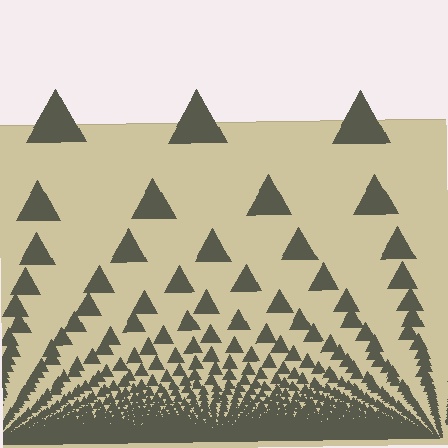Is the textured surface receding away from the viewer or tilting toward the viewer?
The surface appears to tilt toward the viewer. Texture elements get larger and sparser toward the top.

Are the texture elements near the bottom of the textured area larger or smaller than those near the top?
Smaller. The gradient is inverted — elements near the bottom are smaller and denser.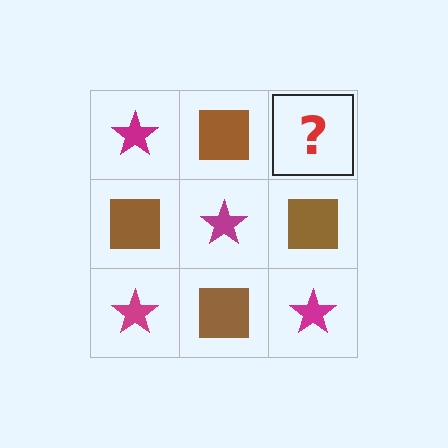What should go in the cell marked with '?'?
The missing cell should contain a magenta star.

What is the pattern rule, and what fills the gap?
The rule is that it alternates magenta star and brown square in a checkerboard pattern. The gap should be filled with a magenta star.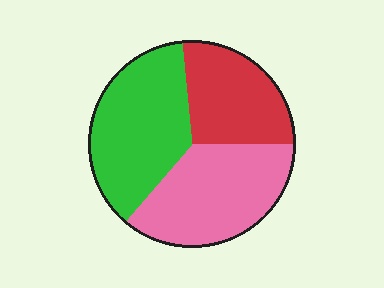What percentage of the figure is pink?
Pink covers around 35% of the figure.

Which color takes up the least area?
Red, at roughly 25%.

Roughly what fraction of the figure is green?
Green covers around 35% of the figure.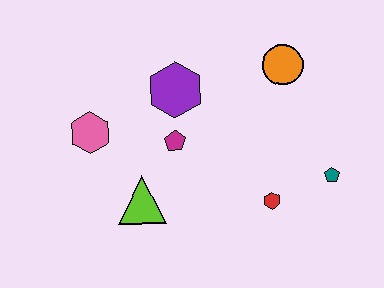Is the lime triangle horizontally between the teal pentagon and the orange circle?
No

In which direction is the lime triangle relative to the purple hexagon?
The lime triangle is below the purple hexagon.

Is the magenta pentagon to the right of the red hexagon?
No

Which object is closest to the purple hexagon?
The magenta pentagon is closest to the purple hexagon.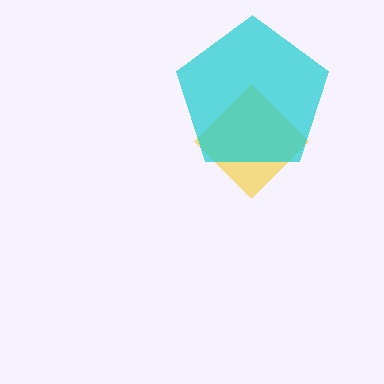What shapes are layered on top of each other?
The layered shapes are: a yellow diamond, a cyan pentagon.